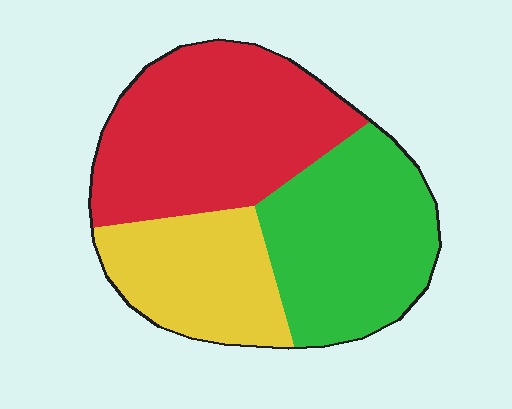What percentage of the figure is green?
Green takes up about one third (1/3) of the figure.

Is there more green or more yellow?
Green.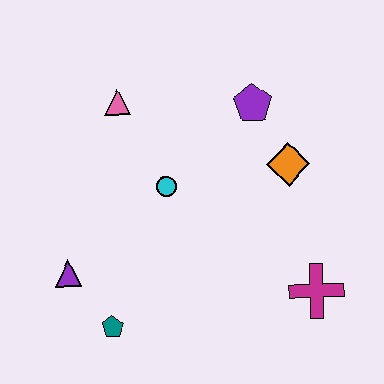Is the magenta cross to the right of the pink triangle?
Yes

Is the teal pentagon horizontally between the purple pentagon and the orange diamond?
No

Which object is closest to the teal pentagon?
The purple triangle is closest to the teal pentagon.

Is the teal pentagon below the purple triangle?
Yes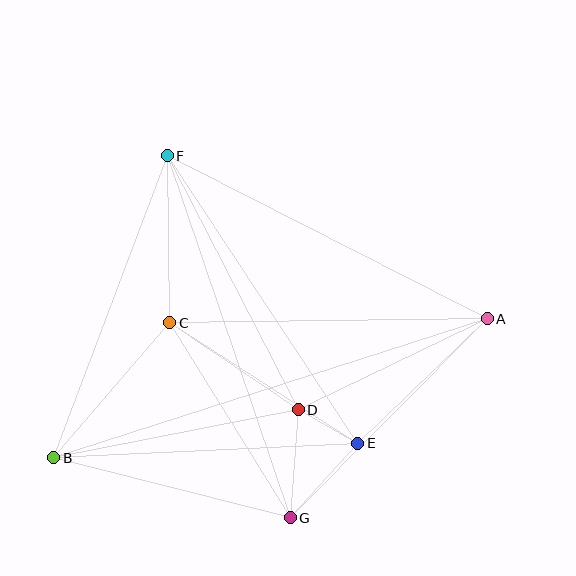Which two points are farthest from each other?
Points A and B are farthest from each other.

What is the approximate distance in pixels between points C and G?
The distance between C and G is approximately 229 pixels.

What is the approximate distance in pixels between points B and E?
The distance between B and E is approximately 304 pixels.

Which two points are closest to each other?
Points D and E are closest to each other.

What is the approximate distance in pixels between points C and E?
The distance between C and E is approximately 223 pixels.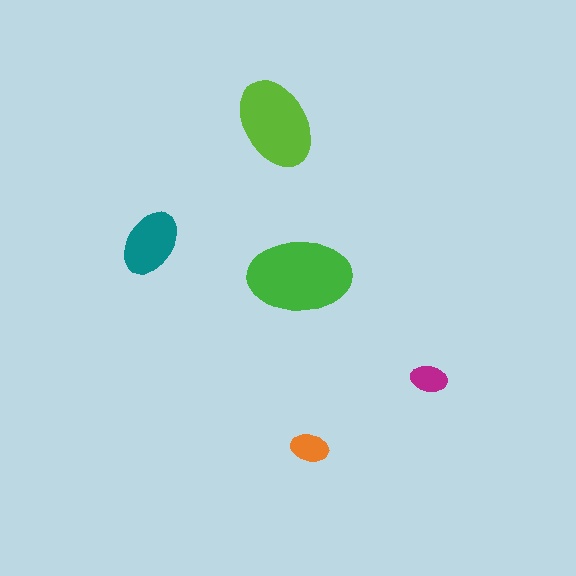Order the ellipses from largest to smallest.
the green one, the lime one, the teal one, the orange one, the magenta one.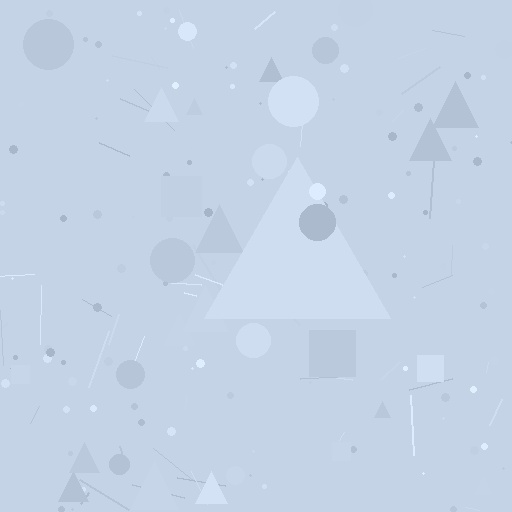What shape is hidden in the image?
A triangle is hidden in the image.